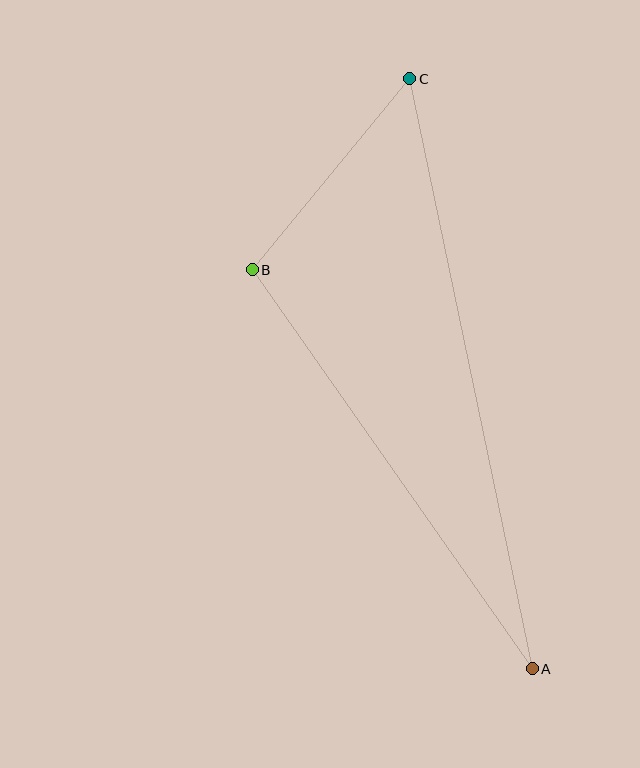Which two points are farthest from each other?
Points A and C are farthest from each other.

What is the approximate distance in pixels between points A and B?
The distance between A and B is approximately 487 pixels.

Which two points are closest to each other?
Points B and C are closest to each other.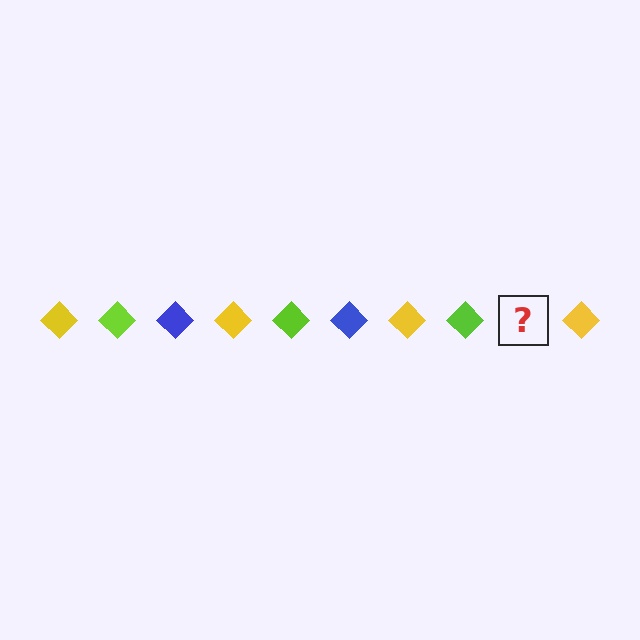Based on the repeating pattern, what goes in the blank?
The blank should be a blue diamond.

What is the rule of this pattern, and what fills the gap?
The rule is that the pattern cycles through yellow, lime, blue diamonds. The gap should be filled with a blue diamond.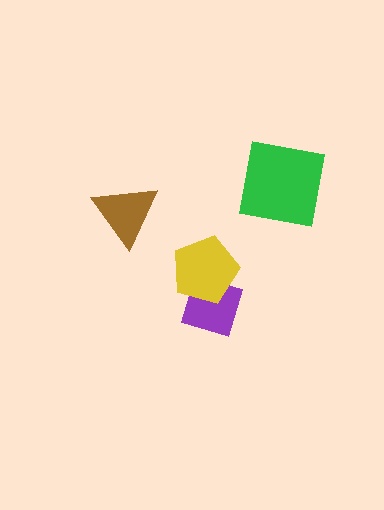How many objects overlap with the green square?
0 objects overlap with the green square.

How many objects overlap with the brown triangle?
0 objects overlap with the brown triangle.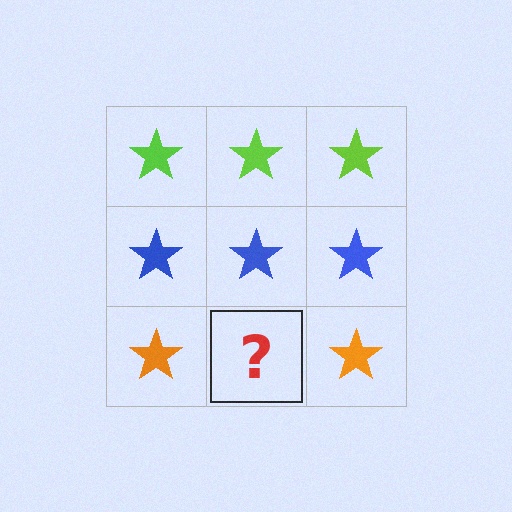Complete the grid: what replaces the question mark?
The question mark should be replaced with an orange star.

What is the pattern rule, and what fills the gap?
The rule is that each row has a consistent color. The gap should be filled with an orange star.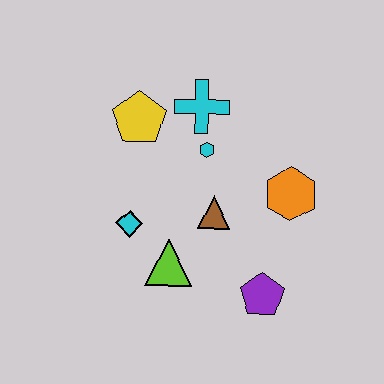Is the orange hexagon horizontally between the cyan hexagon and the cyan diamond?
No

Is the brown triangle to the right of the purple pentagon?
No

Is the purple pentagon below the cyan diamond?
Yes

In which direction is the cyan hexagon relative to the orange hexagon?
The cyan hexagon is to the left of the orange hexagon.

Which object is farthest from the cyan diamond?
The orange hexagon is farthest from the cyan diamond.